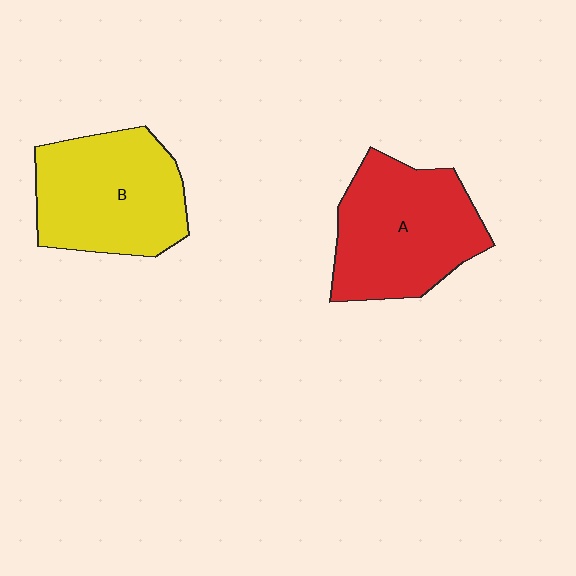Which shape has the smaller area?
Shape B (yellow).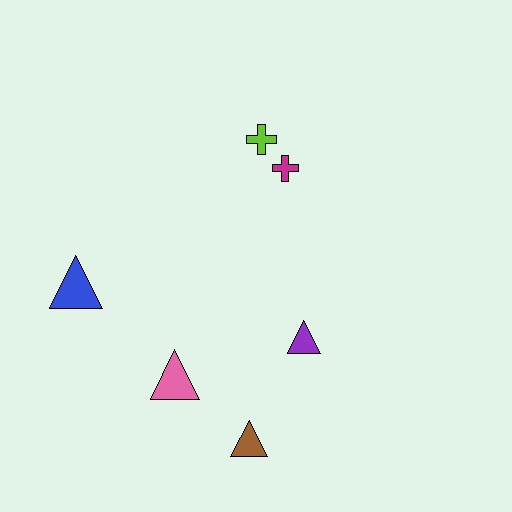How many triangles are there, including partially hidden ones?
There are 4 triangles.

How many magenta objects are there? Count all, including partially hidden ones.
There is 1 magenta object.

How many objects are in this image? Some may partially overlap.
There are 6 objects.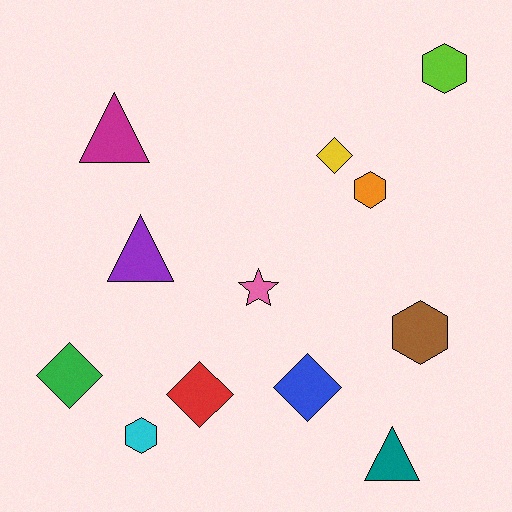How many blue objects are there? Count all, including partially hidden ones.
There is 1 blue object.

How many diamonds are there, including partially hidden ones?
There are 4 diamonds.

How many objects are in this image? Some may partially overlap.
There are 12 objects.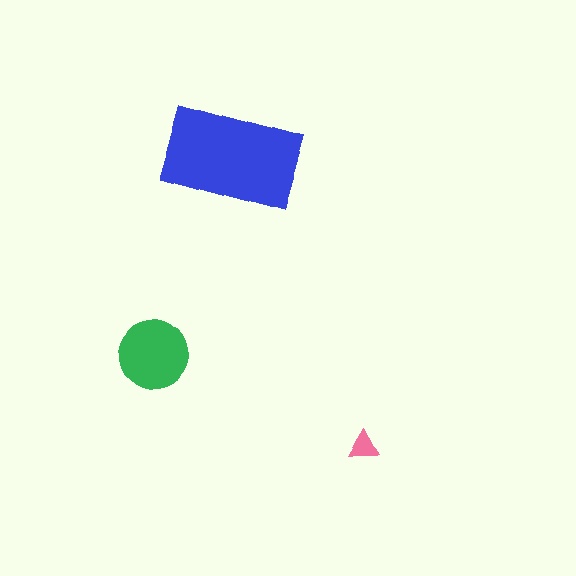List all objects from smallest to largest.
The pink triangle, the green circle, the blue rectangle.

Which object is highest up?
The blue rectangle is topmost.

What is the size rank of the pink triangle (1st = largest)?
3rd.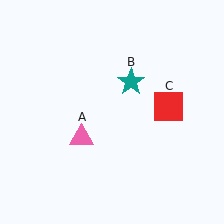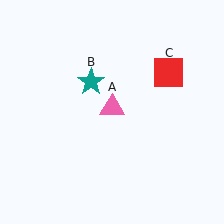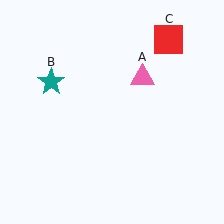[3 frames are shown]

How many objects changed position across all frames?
3 objects changed position: pink triangle (object A), teal star (object B), red square (object C).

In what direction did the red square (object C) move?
The red square (object C) moved up.